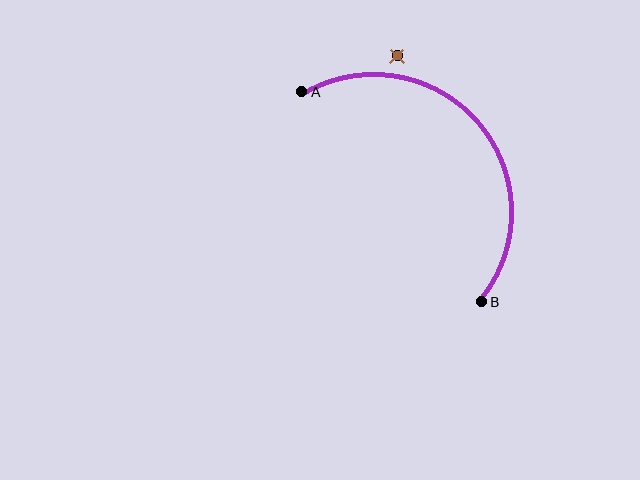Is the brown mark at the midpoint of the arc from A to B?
No — the brown mark does not lie on the arc at all. It sits slightly outside the curve.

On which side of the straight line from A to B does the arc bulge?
The arc bulges above and to the right of the straight line connecting A and B.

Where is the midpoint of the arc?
The arc midpoint is the point on the curve farthest from the straight line joining A and B. It sits above and to the right of that line.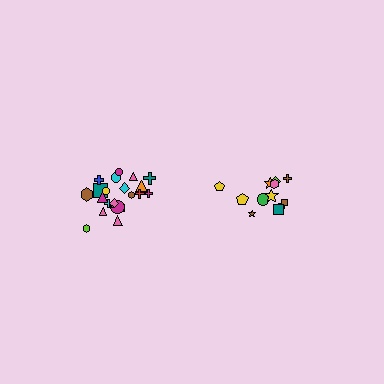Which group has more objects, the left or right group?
The left group.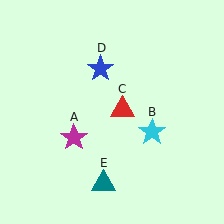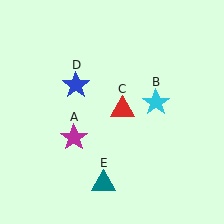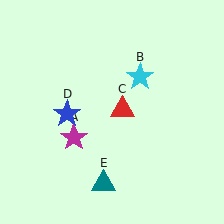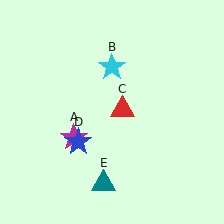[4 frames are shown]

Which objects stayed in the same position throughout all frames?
Magenta star (object A) and red triangle (object C) and teal triangle (object E) remained stationary.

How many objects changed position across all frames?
2 objects changed position: cyan star (object B), blue star (object D).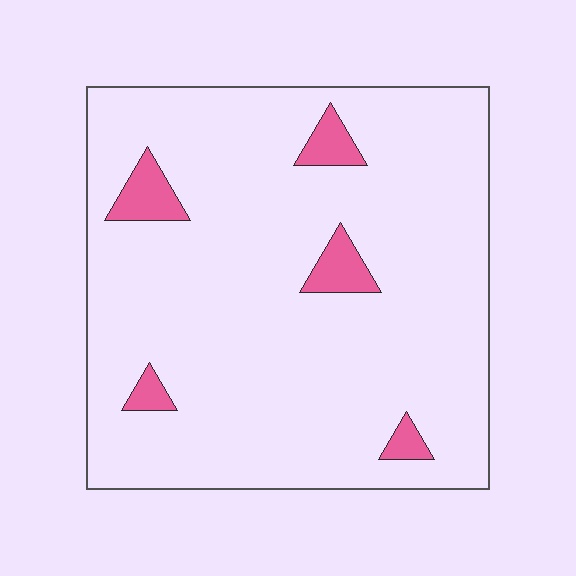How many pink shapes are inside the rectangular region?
5.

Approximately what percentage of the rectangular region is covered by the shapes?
Approximately 5%.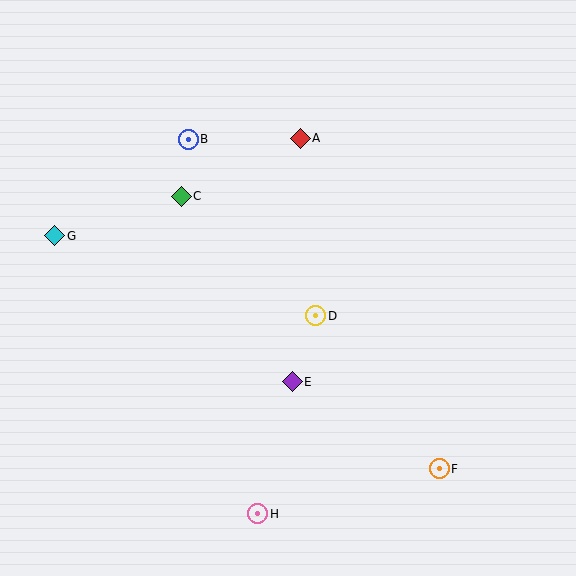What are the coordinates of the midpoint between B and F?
The midpoint between B and F is at (314, 304).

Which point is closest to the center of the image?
Point D at (316, 316) is closest to the center.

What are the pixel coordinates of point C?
Point C is at (181, 196).